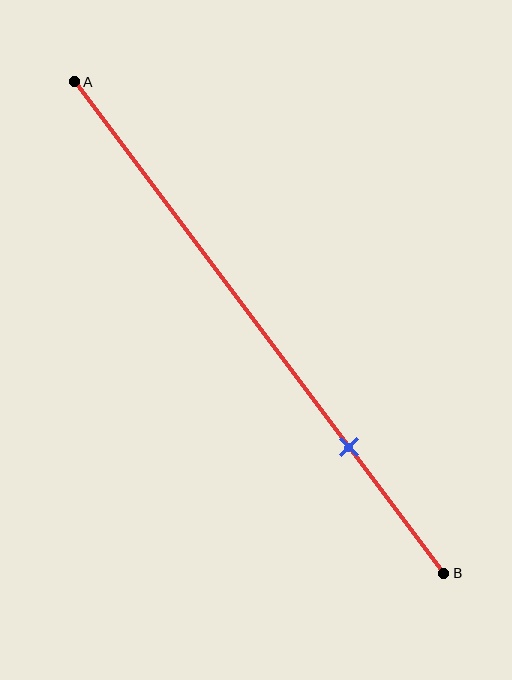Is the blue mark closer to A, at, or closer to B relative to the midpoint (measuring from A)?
The blue mark is closer to point B than the midpoint of segment AB.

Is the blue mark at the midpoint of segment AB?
No, the mark is at about 75% from A, not at the 50% midpoint.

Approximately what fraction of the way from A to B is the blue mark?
The blue mark is approximately 75% of the way from A to B.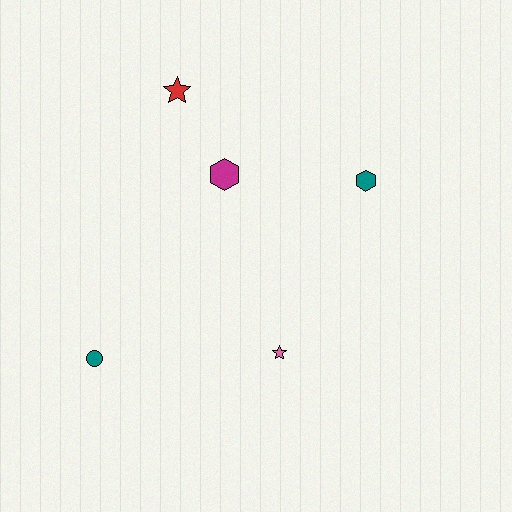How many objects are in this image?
There are 5 objects.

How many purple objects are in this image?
There are no purple objects.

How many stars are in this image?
There are 2 stars.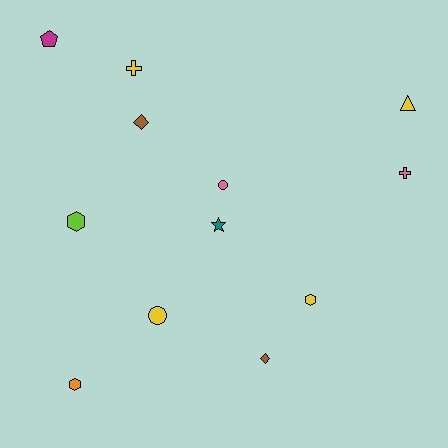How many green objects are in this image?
There are no green objects.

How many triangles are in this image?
There is 1 triangle.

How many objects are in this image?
There are 12 objects.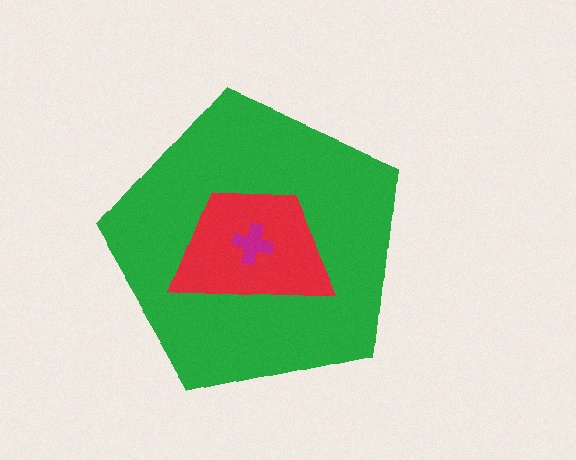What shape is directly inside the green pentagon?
The red trapezoid.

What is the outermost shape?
The green pentagon.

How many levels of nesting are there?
3.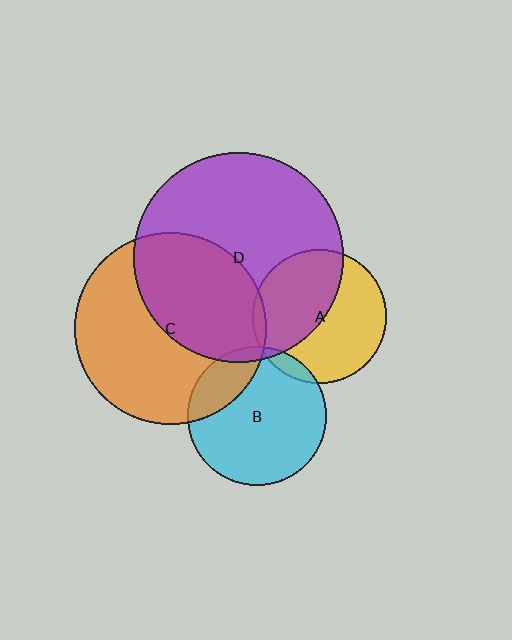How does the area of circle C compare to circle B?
Approximately 1.9 times.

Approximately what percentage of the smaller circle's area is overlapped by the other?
Approximately 5%.